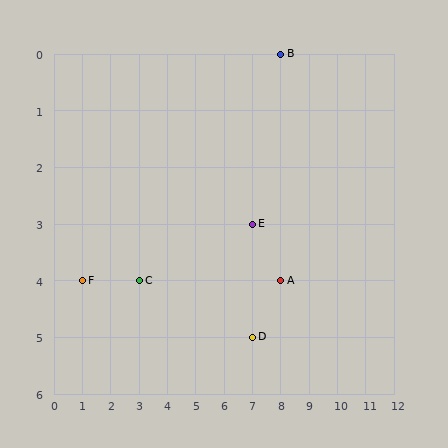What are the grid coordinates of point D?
Point D is at grid coordinates (7, 5).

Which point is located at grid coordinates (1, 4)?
Point F is at (1, 4).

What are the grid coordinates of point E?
Point E is at grid coordinates (7, 3).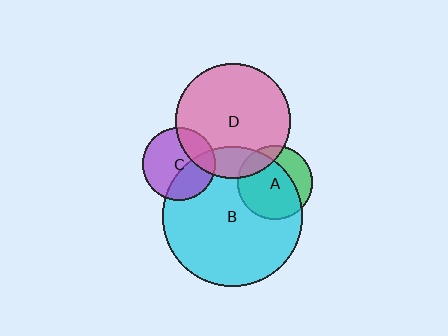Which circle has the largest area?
Circle B (cyan).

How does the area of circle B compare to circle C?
Approximately 3.7 times.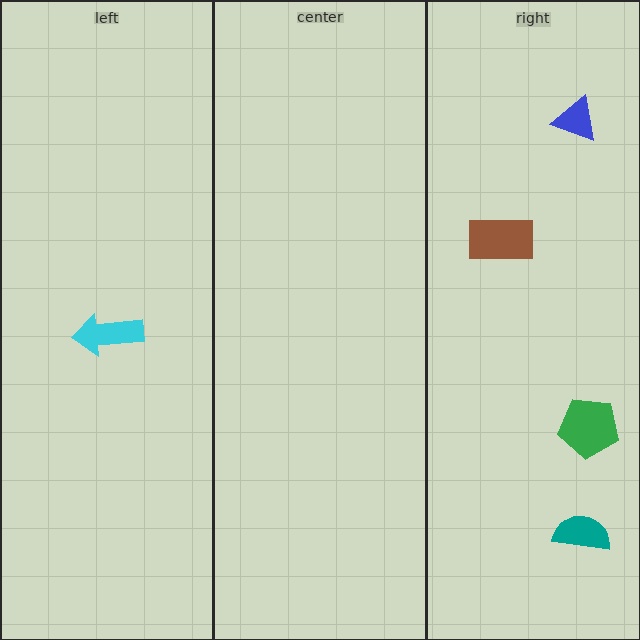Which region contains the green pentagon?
The right region.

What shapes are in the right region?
The teal semicircle, the blue triangle, the brown rectangle, the green pentagon.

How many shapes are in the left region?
1.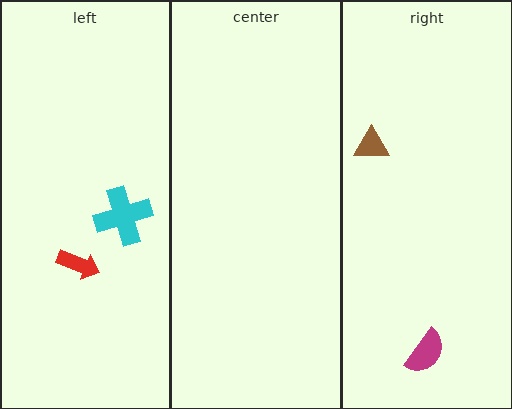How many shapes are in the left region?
2.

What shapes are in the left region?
The cyan cross, the red arrow.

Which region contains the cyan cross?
The left region.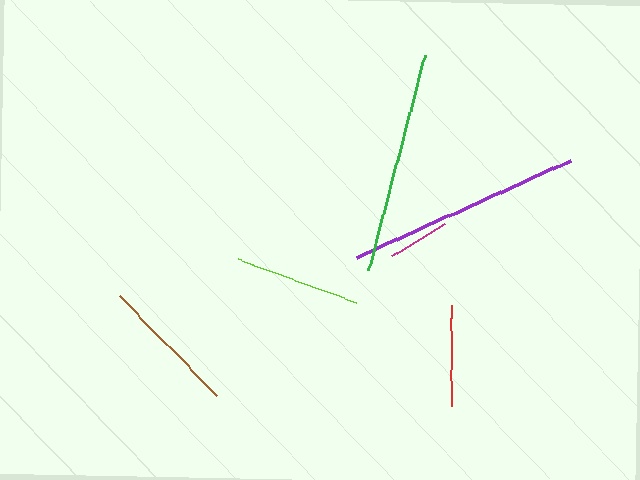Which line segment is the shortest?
The magenta line is the shortest at approximately 63 pixels.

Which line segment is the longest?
The purple line is the longest at approximately 235 pixels.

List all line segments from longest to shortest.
From longest to shortest: purple, green, brown, lime, red, magenta.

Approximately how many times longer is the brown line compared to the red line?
The brown line is approximately 1.4 times the length of the red line.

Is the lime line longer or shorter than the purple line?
The purple line is longer than the lime line.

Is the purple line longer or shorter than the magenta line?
The purple line is longer than the magenta line.